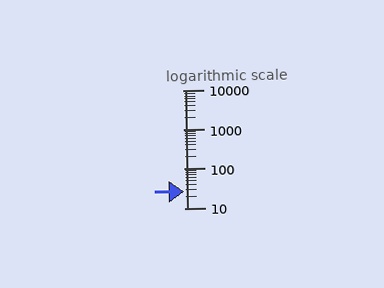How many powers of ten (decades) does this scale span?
The scale spans 3 decades, from 10 to 10000.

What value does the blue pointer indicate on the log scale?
The pointer indicates approximately 27.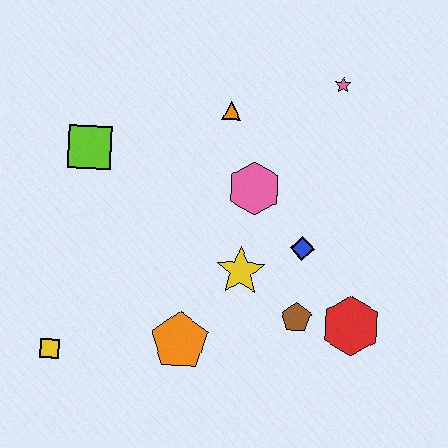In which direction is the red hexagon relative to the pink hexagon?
The red hexagon is below the pink hexagon.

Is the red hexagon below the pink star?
Yes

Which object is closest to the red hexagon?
The brown pentagon is closest to the red hexagon.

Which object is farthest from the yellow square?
The pink star is farthest from the yellow square.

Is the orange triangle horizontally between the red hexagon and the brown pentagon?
No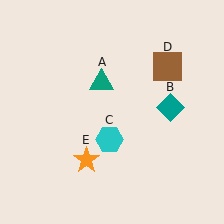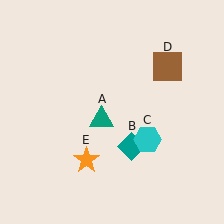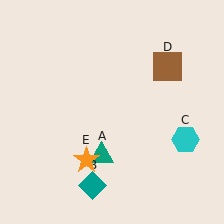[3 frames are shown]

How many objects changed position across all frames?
3 objects changed position: teal triangle (object A), teal diamond (object B), cyan hexagon (object C).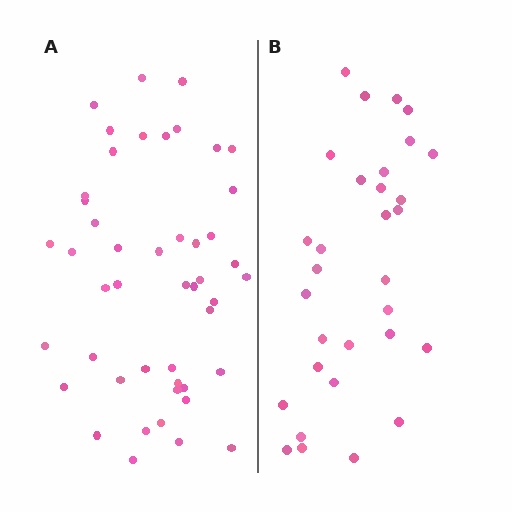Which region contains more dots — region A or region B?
Region A (the left region) has more dots.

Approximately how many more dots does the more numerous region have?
Region A has approximately 15 more dots than region B.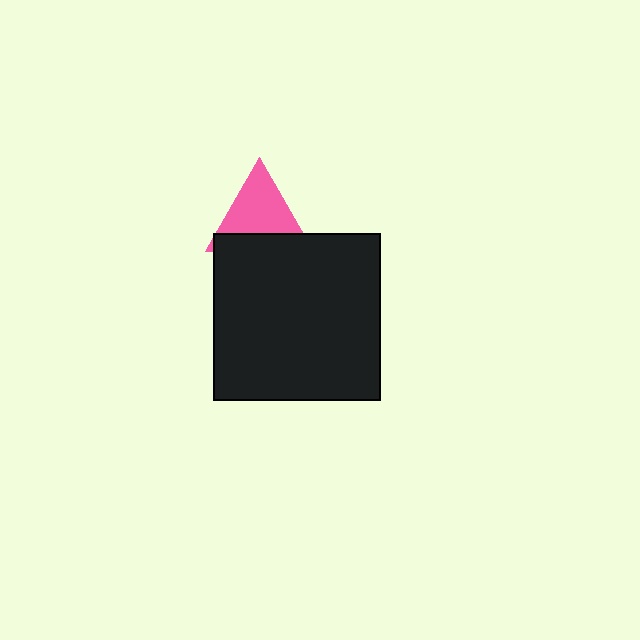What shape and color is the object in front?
The object in front is a black square.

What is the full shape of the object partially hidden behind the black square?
The partially hidden object is a pink triangle.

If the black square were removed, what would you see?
You would see the complete pink triangle.